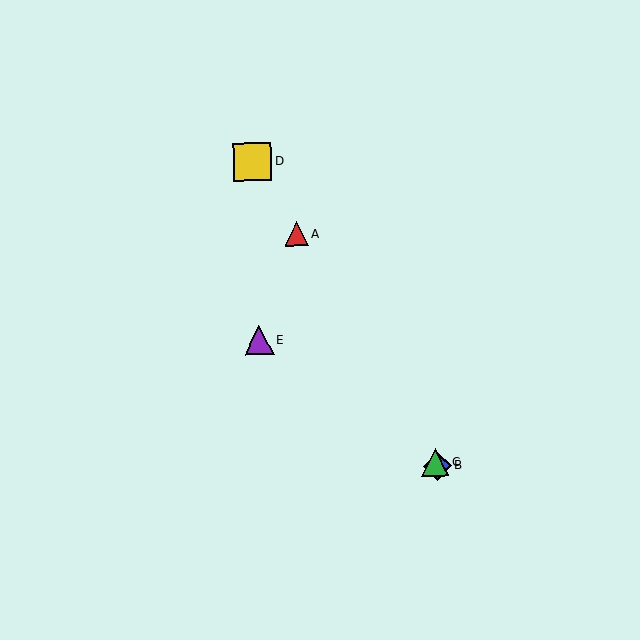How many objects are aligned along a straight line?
4 objects (A, B, C, D) are aligned along a straight line.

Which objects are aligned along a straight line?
Objects A, B, C, D are aligned along a straight line.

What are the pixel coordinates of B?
Object B is at (437, 466).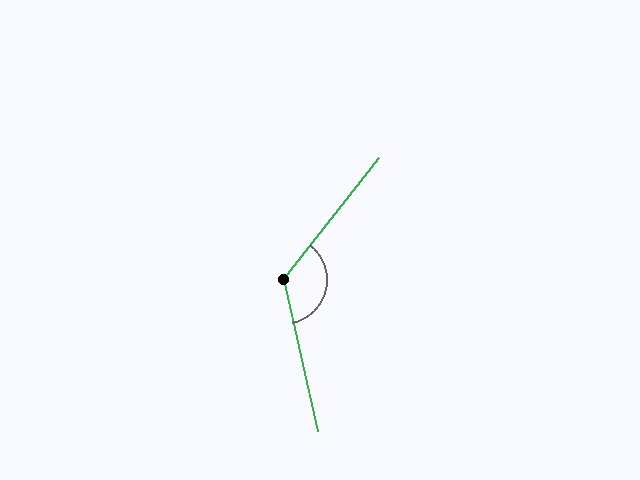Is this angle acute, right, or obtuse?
It is obtuse.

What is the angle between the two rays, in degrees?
Approximately 129 degrees.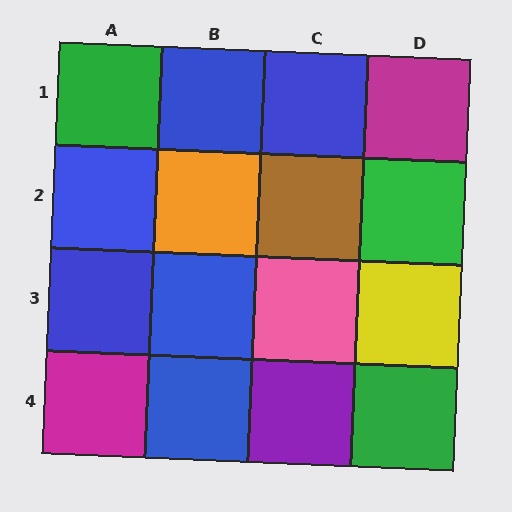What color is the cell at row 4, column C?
Purple.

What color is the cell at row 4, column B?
Blue.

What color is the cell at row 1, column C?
Blue.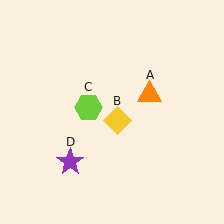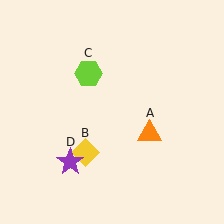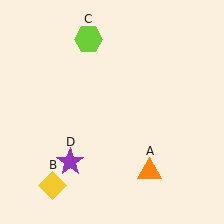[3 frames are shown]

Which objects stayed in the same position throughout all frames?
Purple star (object D) remained stationary.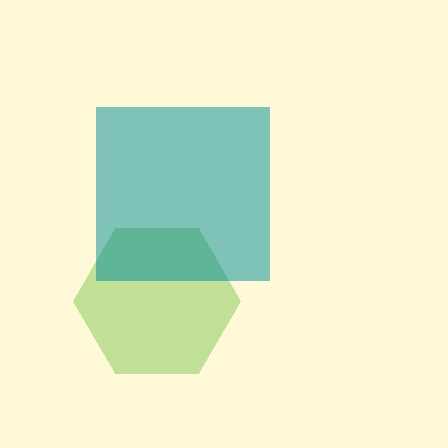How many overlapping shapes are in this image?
There are 2 overlapping shapes in the image.